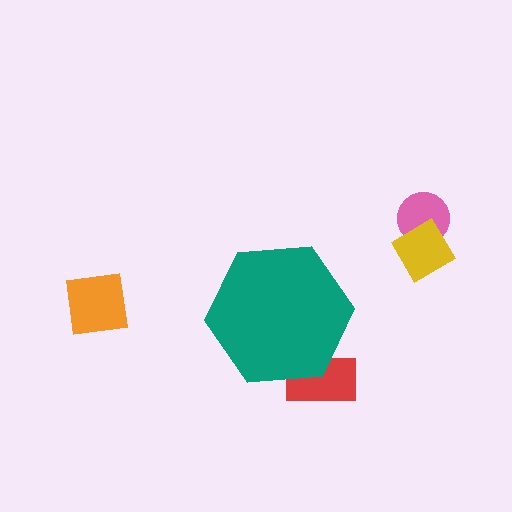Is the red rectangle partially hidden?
Yes, the red rectangle is partially hidden behind the teal hexagon.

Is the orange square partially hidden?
No, the orange square is fully visible.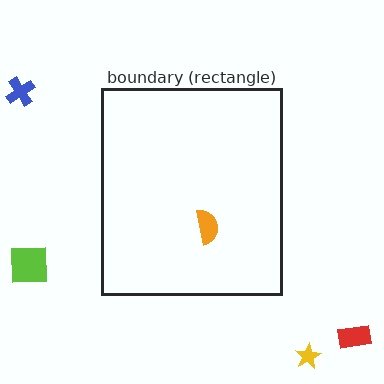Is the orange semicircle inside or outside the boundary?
Inside.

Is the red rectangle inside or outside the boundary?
Outside.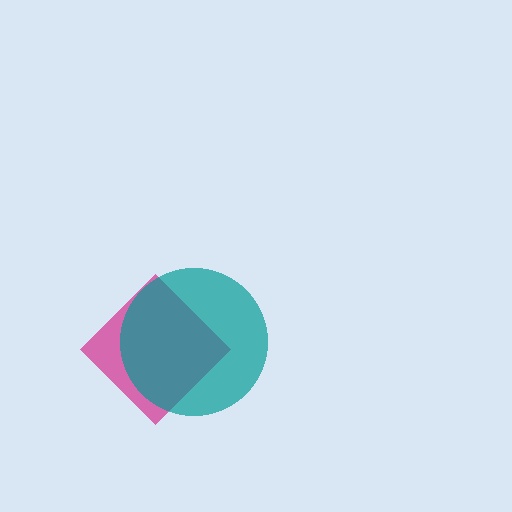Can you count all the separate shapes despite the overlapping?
Yes, there are 2 separate shapes.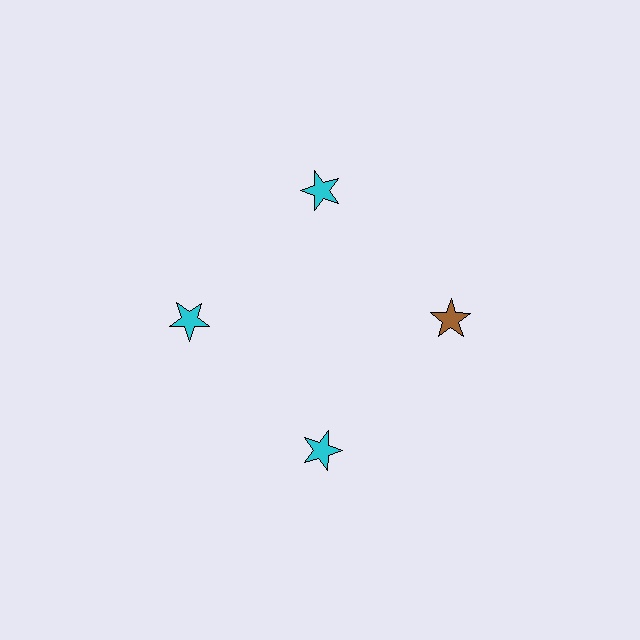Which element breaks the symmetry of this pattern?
The brown star at roughly the 3 o'clock position breaks the symmetry. All other shapes are cyan stars.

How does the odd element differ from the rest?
It has a different color: brown instead of cyan.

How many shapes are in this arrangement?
There are 4 shapes arranged in a ring pattern.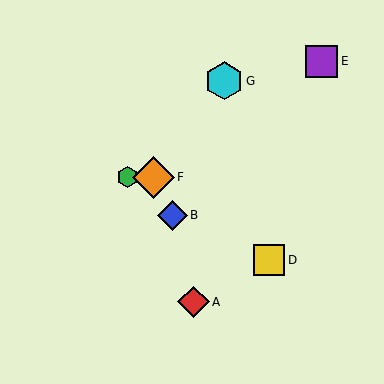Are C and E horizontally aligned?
No, C is at y≈177 and E is at y≈62.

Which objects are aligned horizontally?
Objects C, F are aligned horizontally.